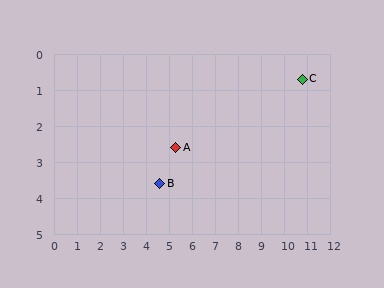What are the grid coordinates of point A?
Point A is at approximately (5.3, 2.6).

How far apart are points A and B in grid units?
Points A and B are about 1.2 grid units apart.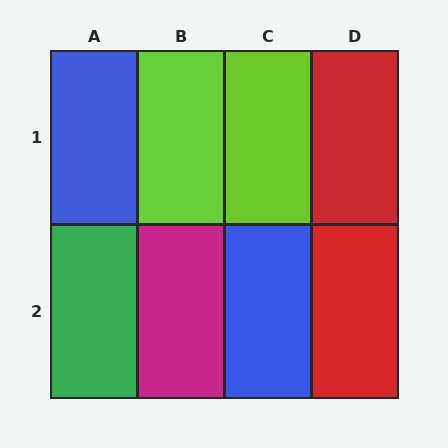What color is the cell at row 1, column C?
Lime.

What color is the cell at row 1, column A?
Blue.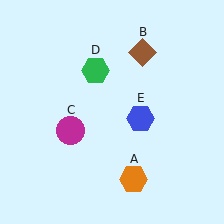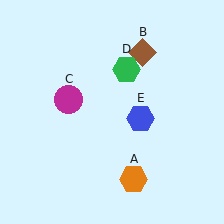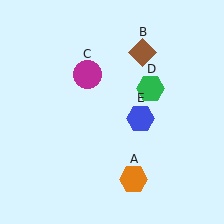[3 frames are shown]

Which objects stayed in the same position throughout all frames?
Orange hexagon (object A) and brown diamond (object B) and blue hexagon (object E) remained stationary.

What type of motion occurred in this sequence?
The magenta circle (object C), green hexagon (object D) rotated clockwise around the center of the scene.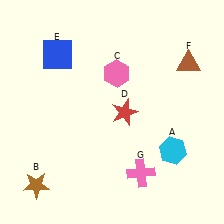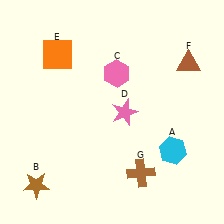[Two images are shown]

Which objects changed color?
D changed from red to pink. E changed from blue to orange. G changed from pink to brown.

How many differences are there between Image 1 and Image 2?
There are 3 differences between the two images.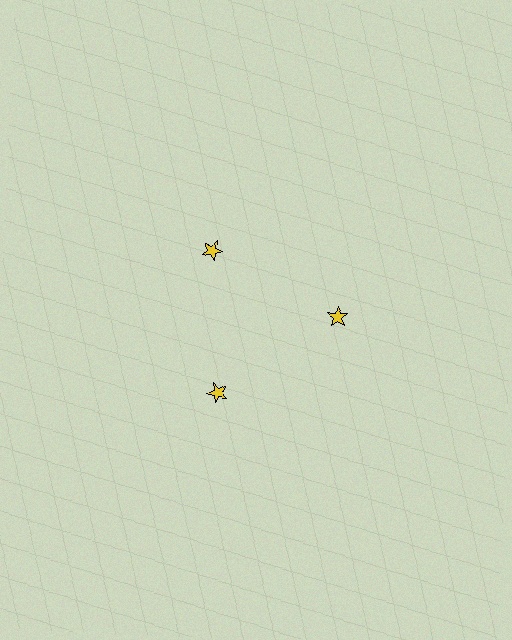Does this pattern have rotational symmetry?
Yes, this pattern has 3-fold rotational symmetry. It looks the same after rotating 120 degrees around the center.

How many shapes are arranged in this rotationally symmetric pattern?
There are 3 shapes, arranged in 3 groups of 1.